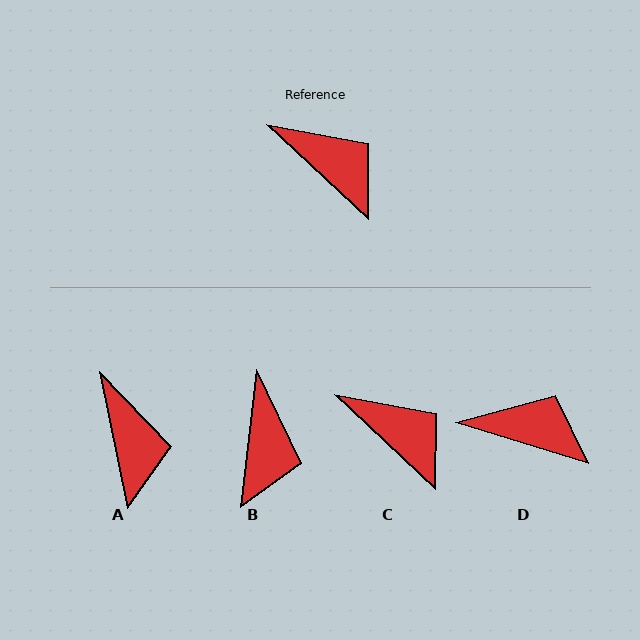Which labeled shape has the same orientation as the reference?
C.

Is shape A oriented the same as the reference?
No, it is off by about 35 degrees.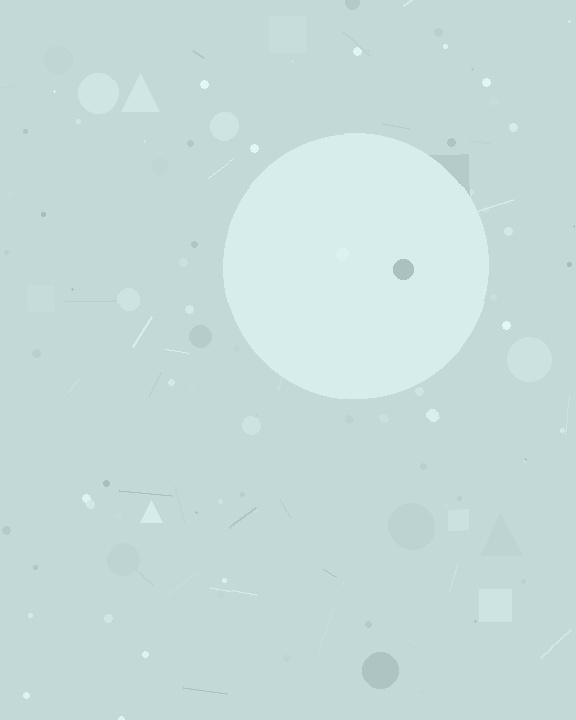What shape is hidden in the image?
A circle is hidden in the image.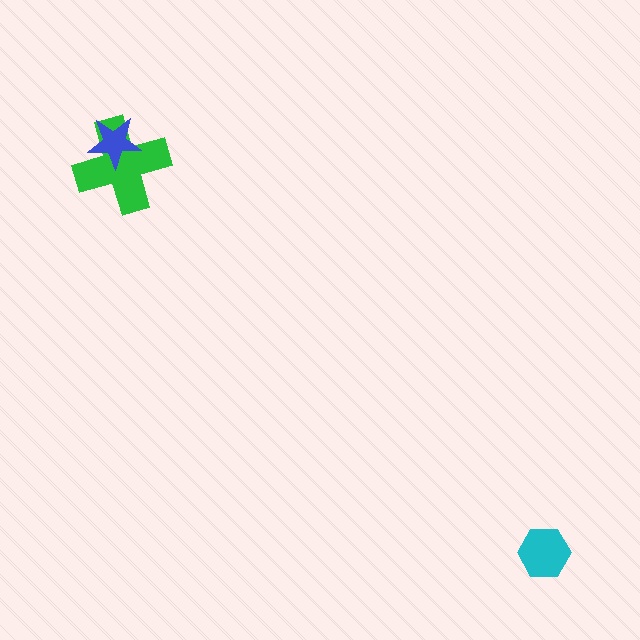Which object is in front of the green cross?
The blue star is in front of the green cross.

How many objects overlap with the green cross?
1 object overlaps with the green cross.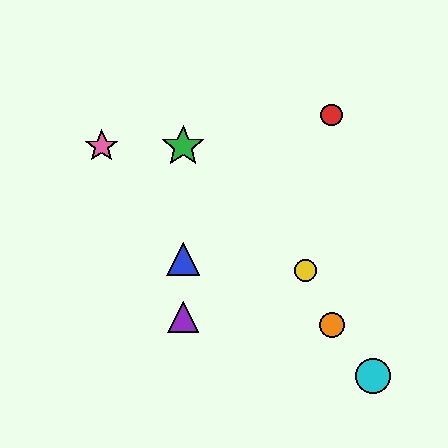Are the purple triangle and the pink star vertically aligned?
No, the purple triangle is at x≈183 and the pink star is at x≈102.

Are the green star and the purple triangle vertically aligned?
Yes, both are at x≈183.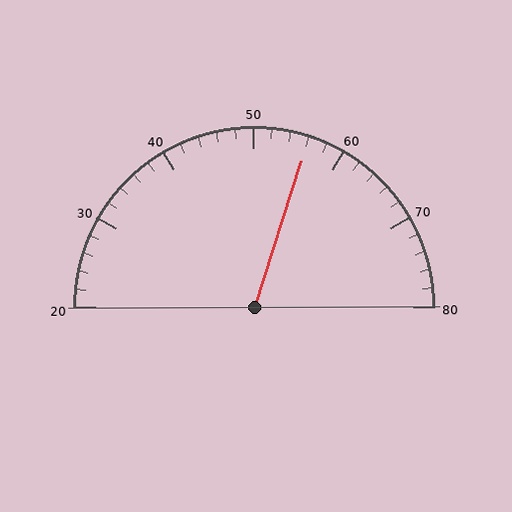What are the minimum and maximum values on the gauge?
The gauge ranges from 20 to 80.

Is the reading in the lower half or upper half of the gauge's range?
The reading is in the upper half of the range (20 to 80).